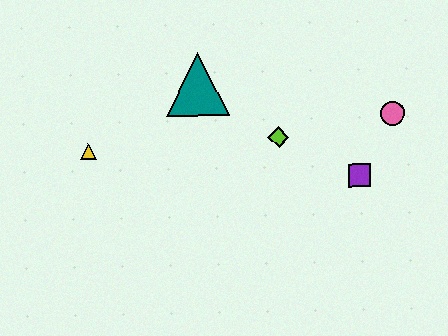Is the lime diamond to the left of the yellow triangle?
No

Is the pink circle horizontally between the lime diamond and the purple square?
No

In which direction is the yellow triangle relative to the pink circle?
The yellow triangle is to the left of the pink circle.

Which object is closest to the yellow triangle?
The teal triangle is closest to the yellow triangle.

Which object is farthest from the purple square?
The yellow triangle is farthest from the purple square.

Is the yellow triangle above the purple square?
Yes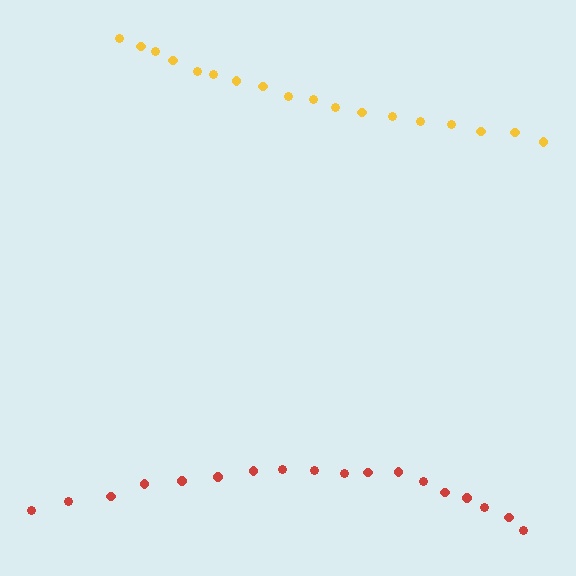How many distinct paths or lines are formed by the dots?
There are 2 distinct paths.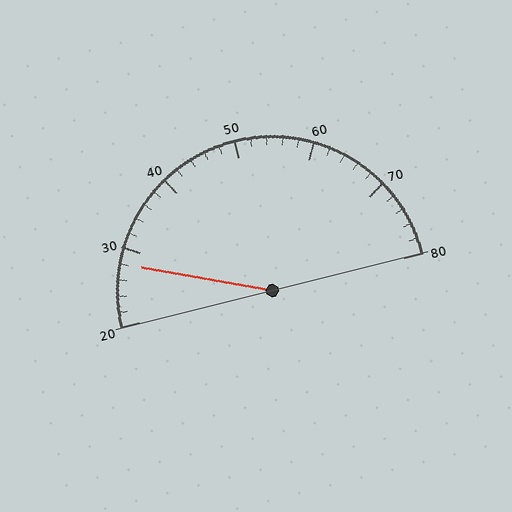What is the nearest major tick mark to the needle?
The nearest major tick mark is 30.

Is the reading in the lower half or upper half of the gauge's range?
The reading is in the lower half of the range (20 to 80).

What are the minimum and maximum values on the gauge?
The gauge ranges from 20 to 80.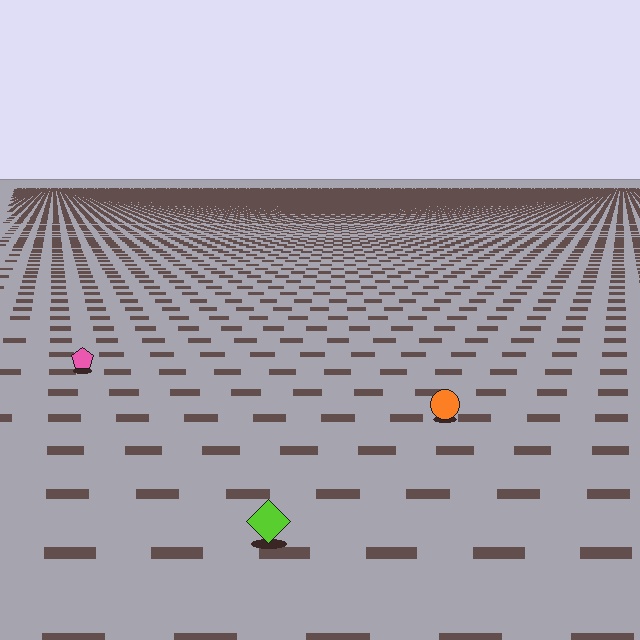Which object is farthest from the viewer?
The pink pentagon is farthest from the viewer. It appears smaller and the ground texture around it is denser.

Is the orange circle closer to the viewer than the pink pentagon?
Yes. The orange circle is closer — you can tell from the texture gradient: the ground texture is coarser near it.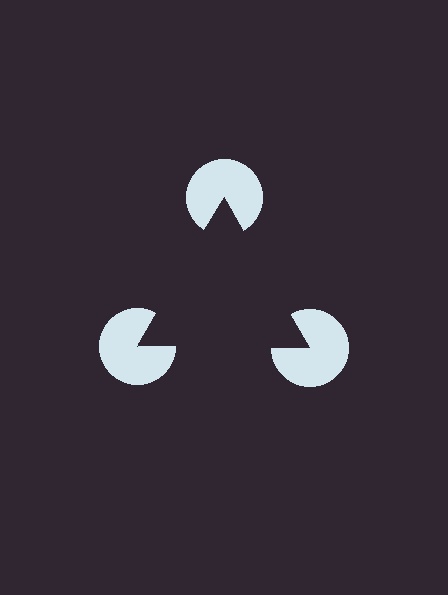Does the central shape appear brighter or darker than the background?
It typically appears slightly darker than the background, even though no actual brightness change is drawn.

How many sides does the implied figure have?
3 sides.